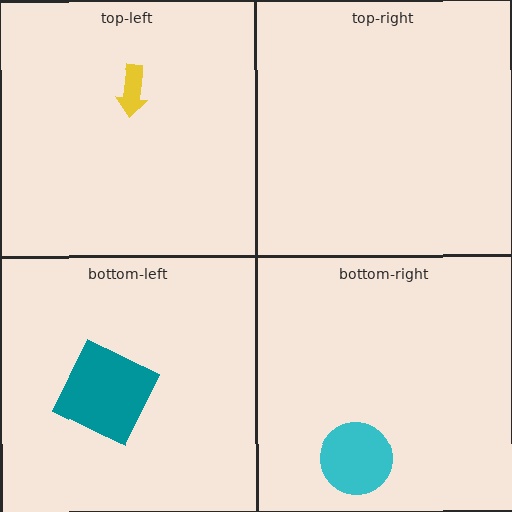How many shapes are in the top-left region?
1.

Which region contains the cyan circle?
The bottom-right region.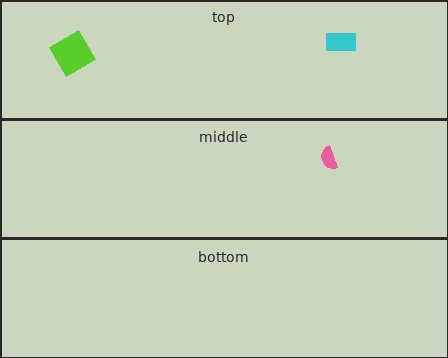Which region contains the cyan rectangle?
The top region.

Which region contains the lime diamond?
The top region.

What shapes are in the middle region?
The pink semicircle.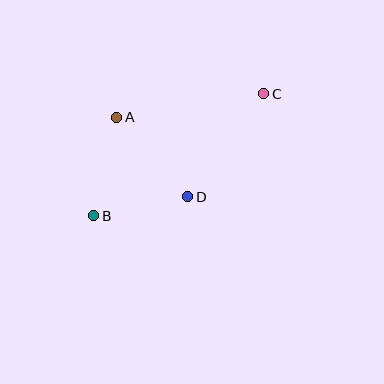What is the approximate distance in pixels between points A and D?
The distance between A and D is approximately 107 pixels.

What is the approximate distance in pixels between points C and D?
The distance between C and D is approximately 128 pixels.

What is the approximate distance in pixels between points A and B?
The distance between A and B is approximately 101 pixels.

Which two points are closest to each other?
Points B and D are closest to each other.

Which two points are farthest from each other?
Points B and C are farthest from each other.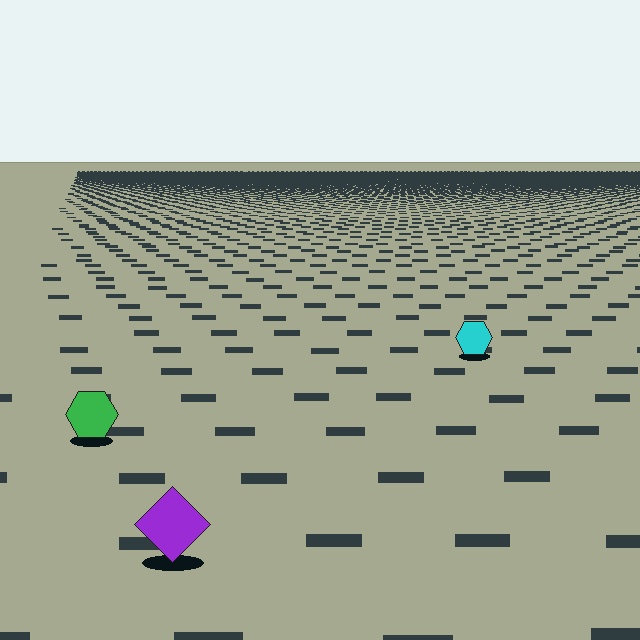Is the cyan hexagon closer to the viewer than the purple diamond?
No. The purple diamond is closer — you can tell from the texture gradient: the ground texture is coarser near it.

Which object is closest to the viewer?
The purple diamond is closest. The texture marks near it are larger and more spread out.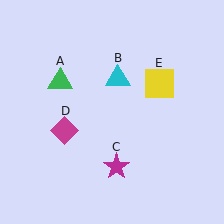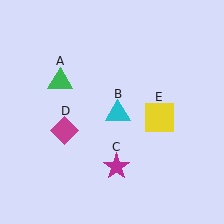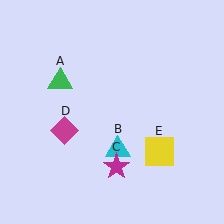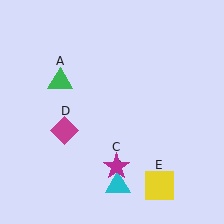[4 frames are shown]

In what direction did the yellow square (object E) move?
The yellow square (object E) moved down.